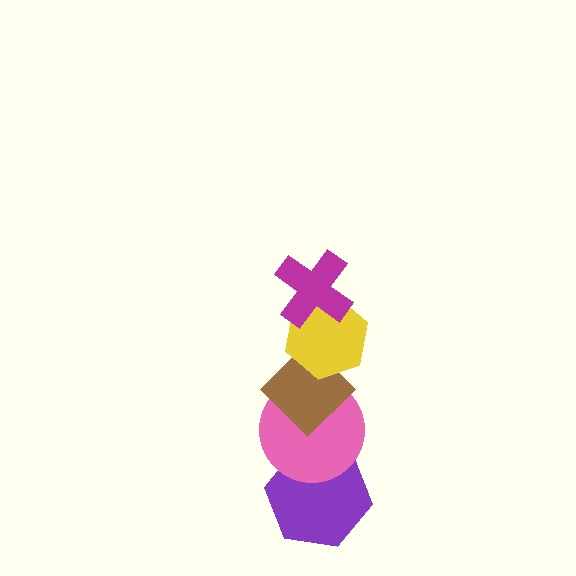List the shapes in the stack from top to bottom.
From top to bottom: the magenta cross, the yellow hexagon, the brown diamond, the pink circle, the purple hexagon.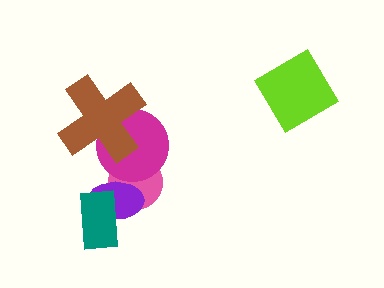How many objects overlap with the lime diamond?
0 objects overlap with the lime diamond.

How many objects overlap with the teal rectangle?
1 object overlaps with the teal rectangle.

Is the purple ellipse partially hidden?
Yes, it is partially covered by another shape.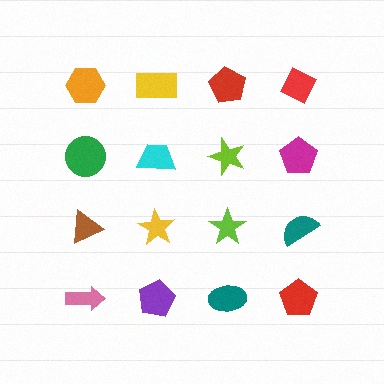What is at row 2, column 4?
A magenta pentagon.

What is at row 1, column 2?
A yellow rectangle.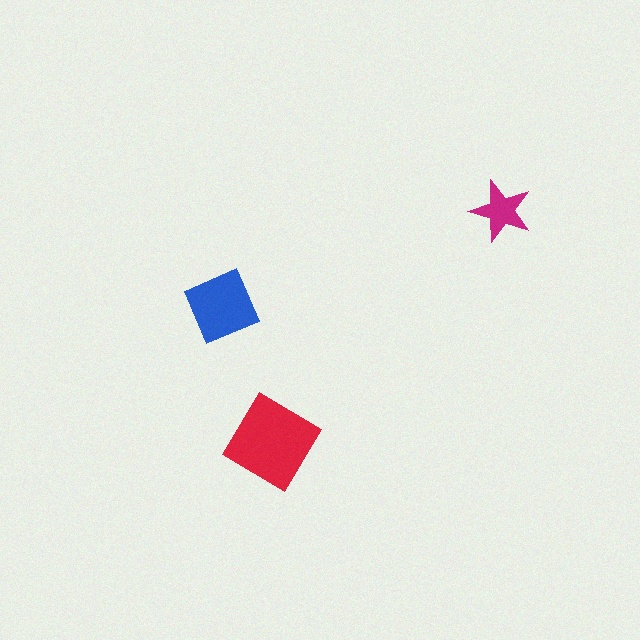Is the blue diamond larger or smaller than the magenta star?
Larger.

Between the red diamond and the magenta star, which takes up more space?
The red diamond.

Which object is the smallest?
The magenta star.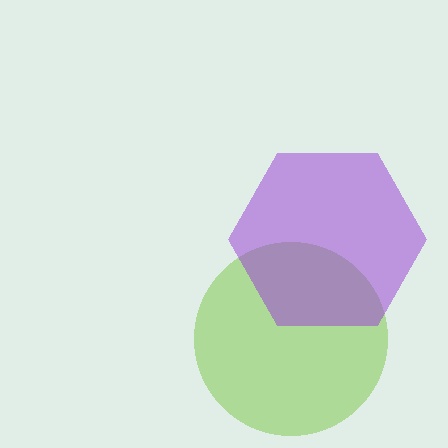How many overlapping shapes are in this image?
There are 2 overlapping shapes in the image.